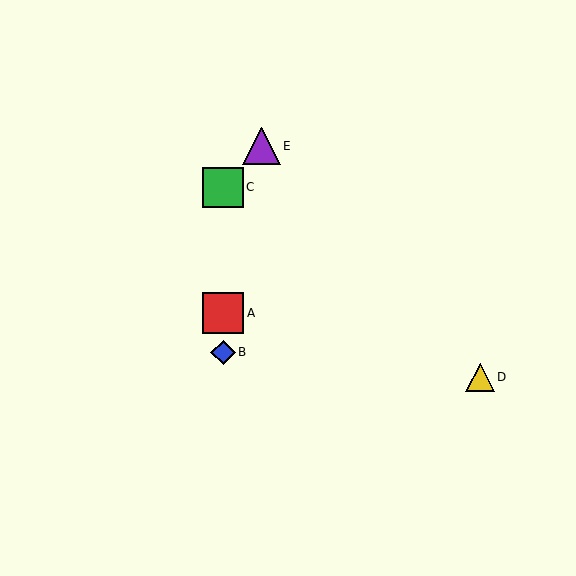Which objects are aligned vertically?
Objects A, B, C are aligned vertically.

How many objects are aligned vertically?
3 objects (A, B, C) are aligned vertically.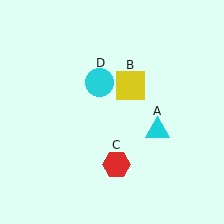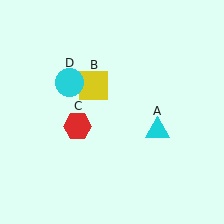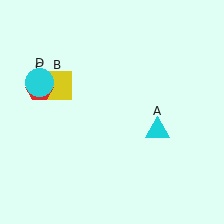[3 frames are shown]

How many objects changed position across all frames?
3 objects changed position: yellow square (object B), red hexagon (object C), cyan circle (object D).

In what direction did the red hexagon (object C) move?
The red hexagon (object C) moved up and to the left.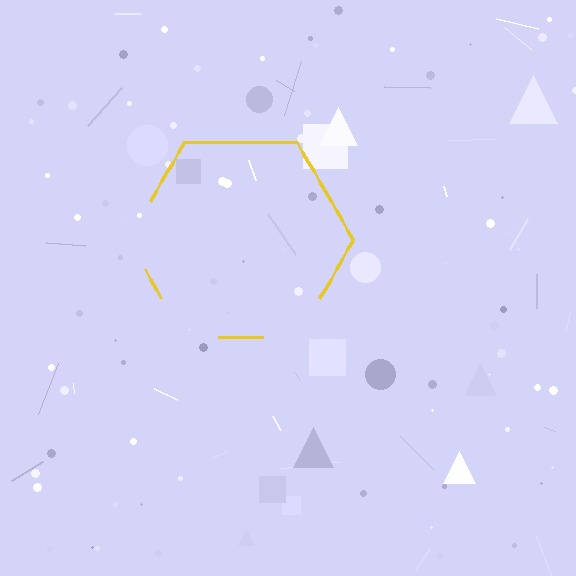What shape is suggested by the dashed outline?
The dashed outline suggests a hexagon.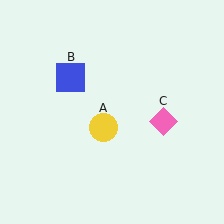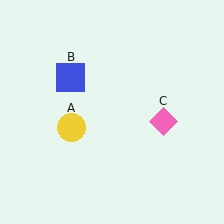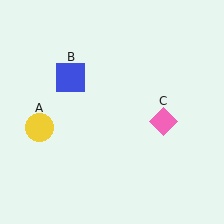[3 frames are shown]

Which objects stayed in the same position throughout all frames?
Blue square (object B) and pink diamond (object C) remained stationary.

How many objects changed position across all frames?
1 object changed position: yellow circle (object A).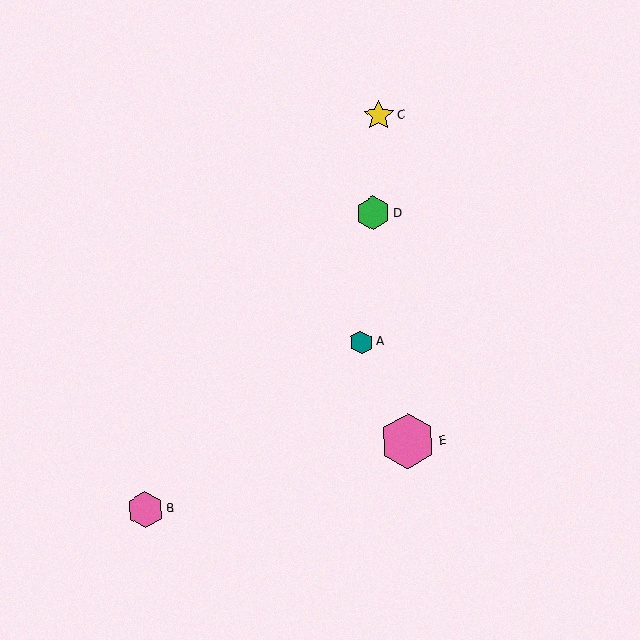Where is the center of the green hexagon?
The center of the green hexagon is at (373, 213).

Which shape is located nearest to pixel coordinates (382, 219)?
The green hexagon (labeled D) at (373, 213) is nearest to that location.